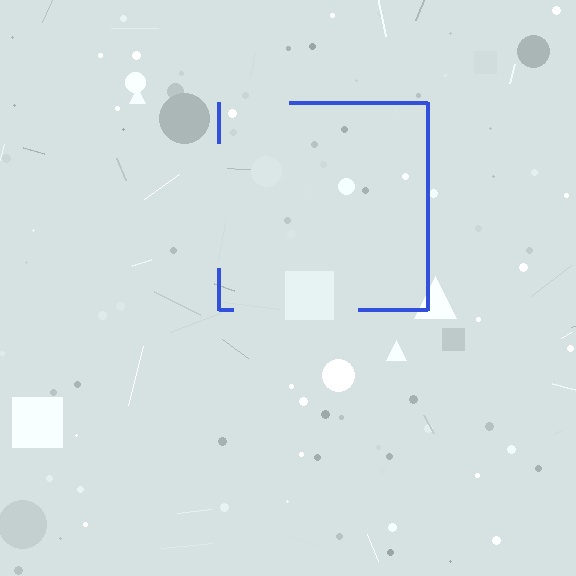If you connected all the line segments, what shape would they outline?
They would outline a square.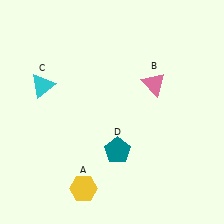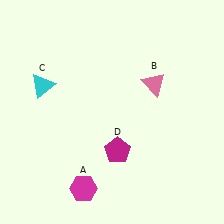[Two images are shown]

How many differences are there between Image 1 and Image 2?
There are 2 differences between the two images.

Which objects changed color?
A changed from yellow to magenta. D changed from teal to magenta.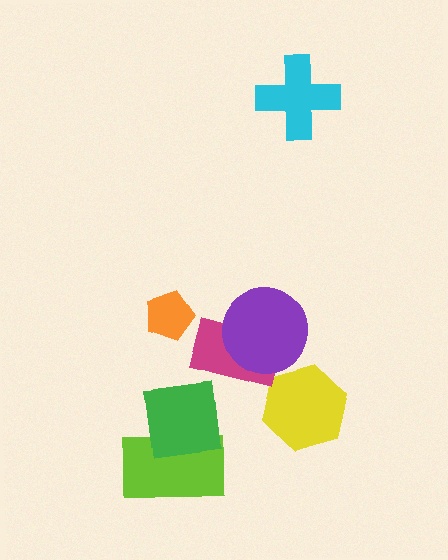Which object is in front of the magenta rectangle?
The purple circle is in front of the magenta rectangle.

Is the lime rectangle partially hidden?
Yes, it is partially covered by another shape.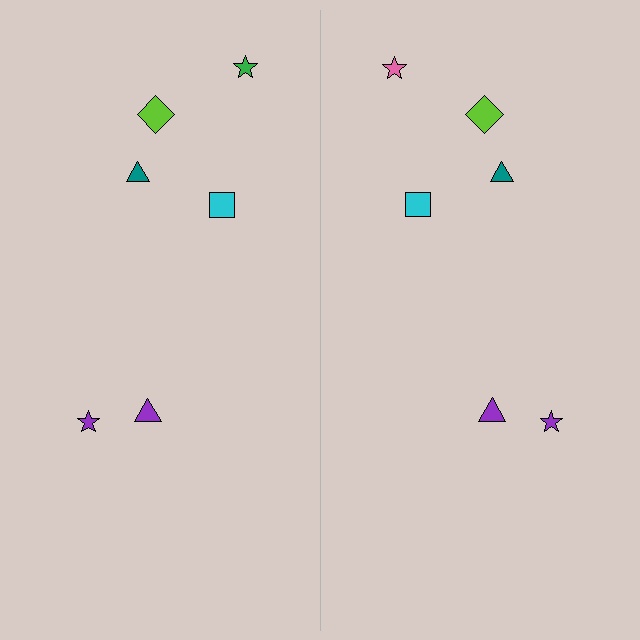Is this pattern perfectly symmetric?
No, the pattern is not perfectly symmetric. The pink star on the right side breaks the symmetry — its mirror counterpart is green.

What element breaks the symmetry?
The pink star on the right side breaks the symmetry — its mirror counterpart is green.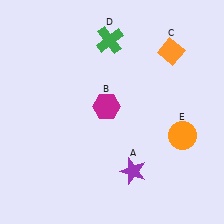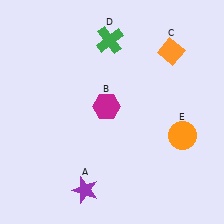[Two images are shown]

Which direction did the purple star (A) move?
The purple star (A) moved left.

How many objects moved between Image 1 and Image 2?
1 object moved between the two images.